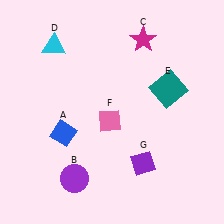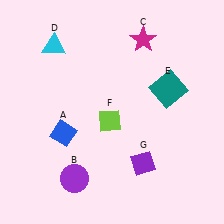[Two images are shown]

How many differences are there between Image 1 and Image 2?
There is 1 difference between the two images.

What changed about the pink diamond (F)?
In Image 1, F is pink. In Image 2, it changed to lime.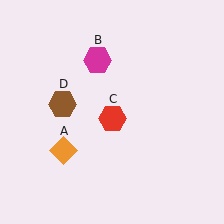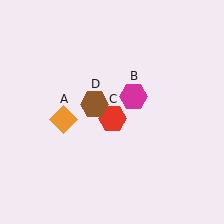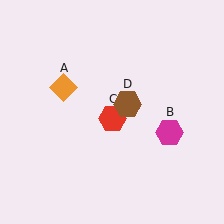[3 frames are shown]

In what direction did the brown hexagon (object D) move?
The brown hexagon (object D) moved right.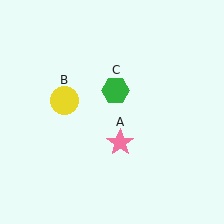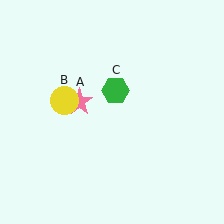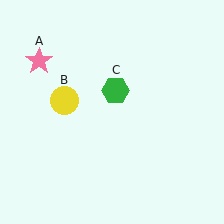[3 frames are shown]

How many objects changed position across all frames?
1 object changed position: pink star (object A).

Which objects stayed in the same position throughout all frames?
Yellow circle (object B) and green hexagon (object C) remained stationary.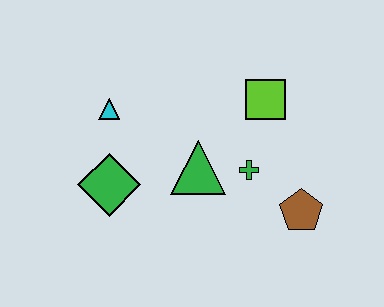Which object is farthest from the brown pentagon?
The cyan triangle is farthest from the brown pentagon.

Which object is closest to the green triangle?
The green cross is closest to the green triangle.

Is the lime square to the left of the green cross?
No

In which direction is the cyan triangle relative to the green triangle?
The cyan triangle is to the left of the green triangle.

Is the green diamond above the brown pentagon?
Yes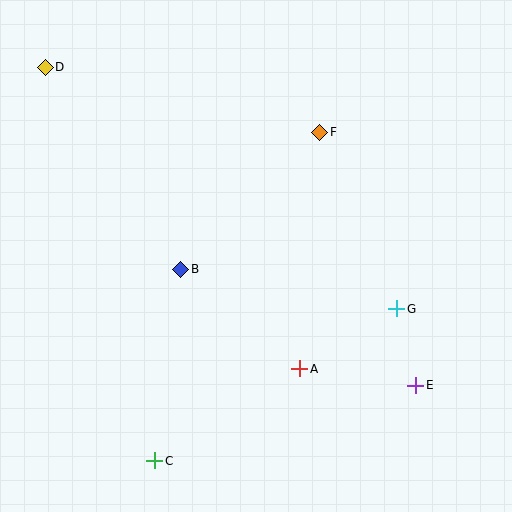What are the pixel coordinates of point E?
Point E is at (416, 385).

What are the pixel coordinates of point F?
Point F is at (320, 132).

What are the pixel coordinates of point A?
Point A is at (300, 369).